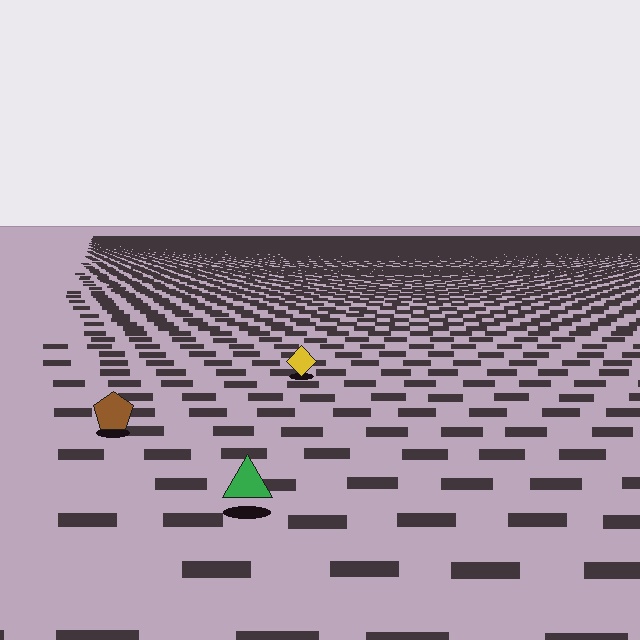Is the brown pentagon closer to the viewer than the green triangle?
No. The green triangle is closer — you can tell from the texture gradient: the ground texture is coarser near it.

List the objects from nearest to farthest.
From nearest to farthest: the green triangle, the brown pentagon, the yellow diamond.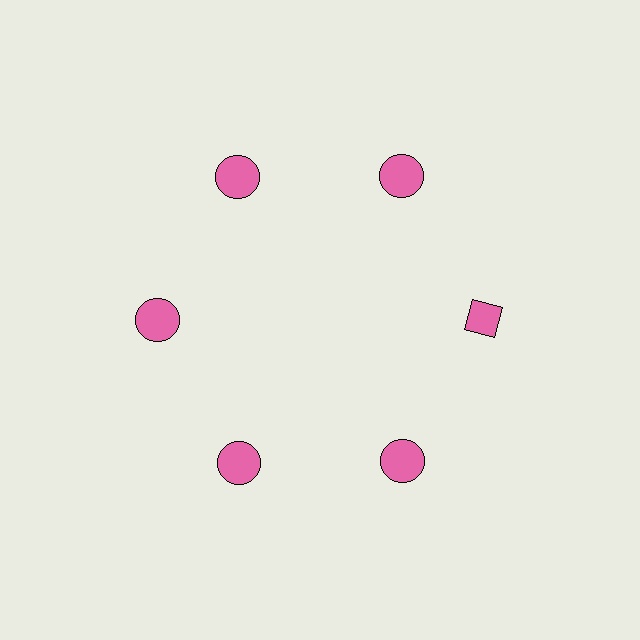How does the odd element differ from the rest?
It has a different shape: diamond instead of circle.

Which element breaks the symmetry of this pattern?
The pink diamond at roughly the 3 o'clock position breaks the symmetry. All other shapes are pink circles.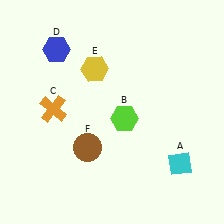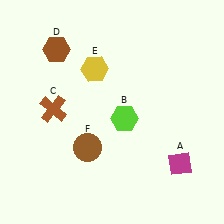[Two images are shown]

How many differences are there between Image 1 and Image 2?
There are 3 differences between the two images.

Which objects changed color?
A changed from cyan to magenta. C changed from orange to brown. D changed from blue to brown.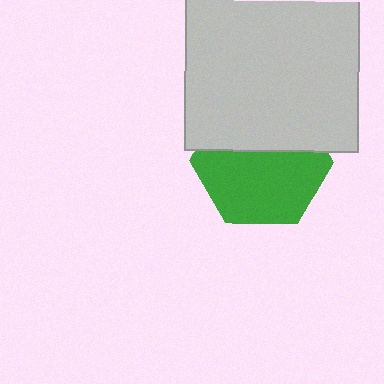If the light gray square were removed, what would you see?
You would see the complete green hexagon.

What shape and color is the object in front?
The object in front is a light gray square.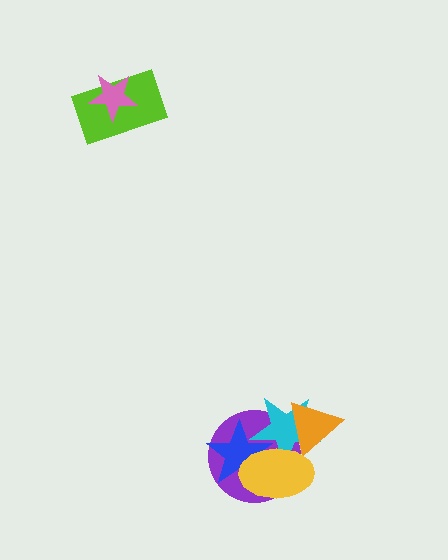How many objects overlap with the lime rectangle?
1 object overlaps with the lime rectangle.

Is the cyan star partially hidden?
Yes, it is partially covered by another shape.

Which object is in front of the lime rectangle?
The pink star is in front of the lime rectangle.